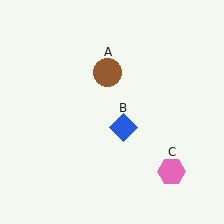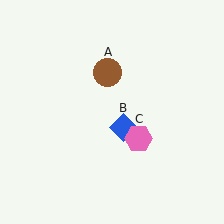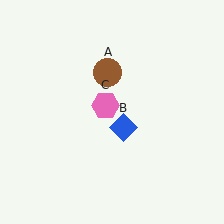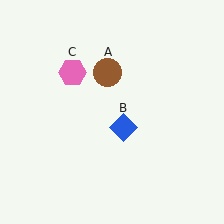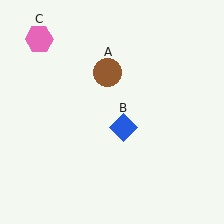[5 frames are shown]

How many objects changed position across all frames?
1 object changed position: pink hexagon (object C).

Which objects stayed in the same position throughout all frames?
Brown circle (object A) and blue diamond (object B) remained stationary.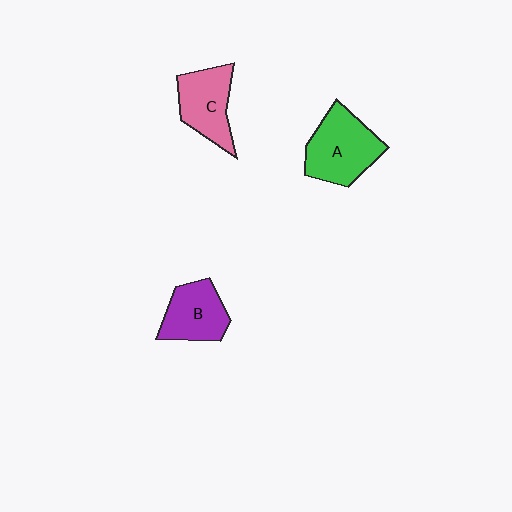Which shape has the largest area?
Shape A (green).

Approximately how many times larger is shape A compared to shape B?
Approximately 1.3 times.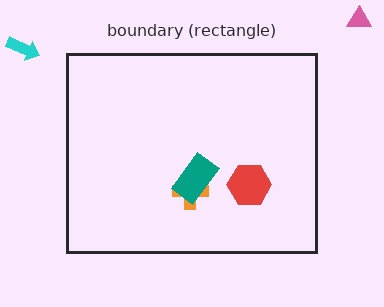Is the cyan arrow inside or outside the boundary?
Outside.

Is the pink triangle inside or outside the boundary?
Outside.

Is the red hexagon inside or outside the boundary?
Inside.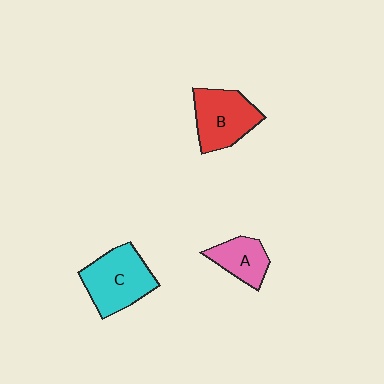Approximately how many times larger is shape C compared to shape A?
Approximately 1.7 times.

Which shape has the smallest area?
Shape A (pink).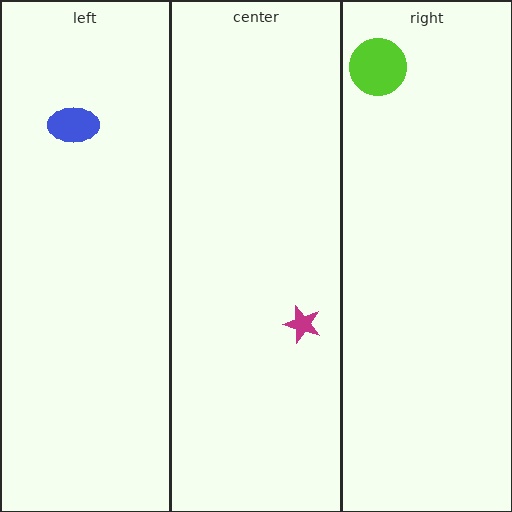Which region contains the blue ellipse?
The left region.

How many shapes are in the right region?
1.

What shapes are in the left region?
The blue ellipse.